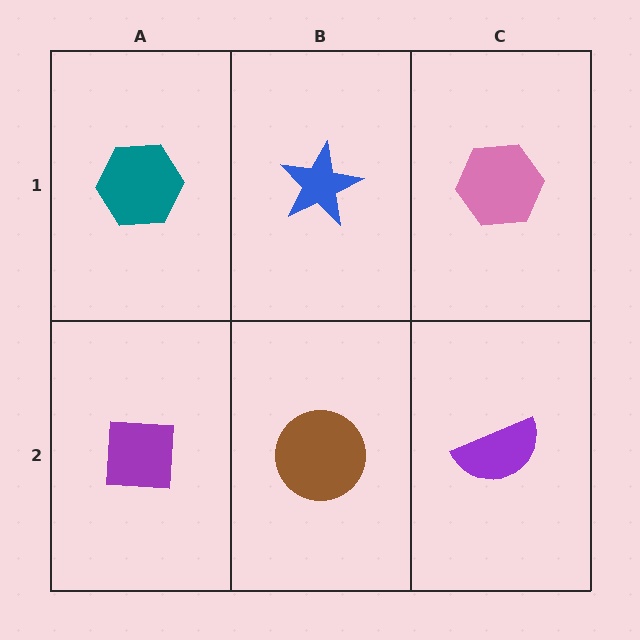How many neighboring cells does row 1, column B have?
3.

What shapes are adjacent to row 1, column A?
A purple square (row 2, column A), a blue star (row 1, column B).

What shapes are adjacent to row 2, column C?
A pink hexagon (row 1, column C), a brown circle (row 2, column B).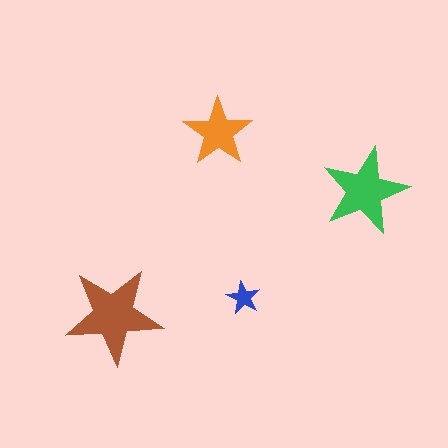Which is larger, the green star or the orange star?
The green one.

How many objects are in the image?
There are 4 objects in the image.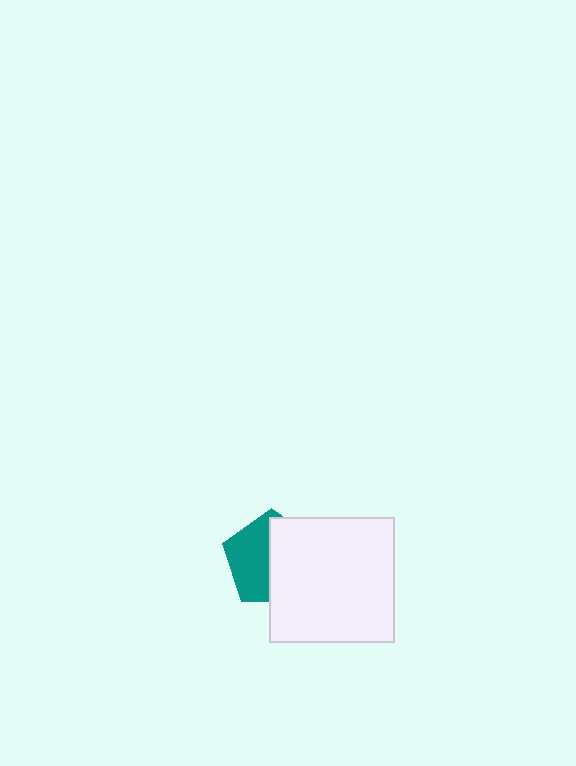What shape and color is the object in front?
The object in front is a white square.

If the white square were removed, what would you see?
You would see the complete teal pentagon.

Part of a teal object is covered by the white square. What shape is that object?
It is a pentagon.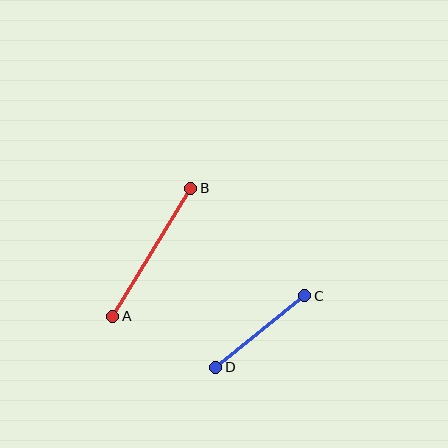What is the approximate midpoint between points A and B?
The midpoint is at approximately (152, 252) pixels.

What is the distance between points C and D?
The distance is approximately 114 pixels.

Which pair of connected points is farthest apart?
Points A and B are farthest apart.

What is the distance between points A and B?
The distance is approximately 149 pixels.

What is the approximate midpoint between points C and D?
The midpoint is at approximately (260, 332) pixels.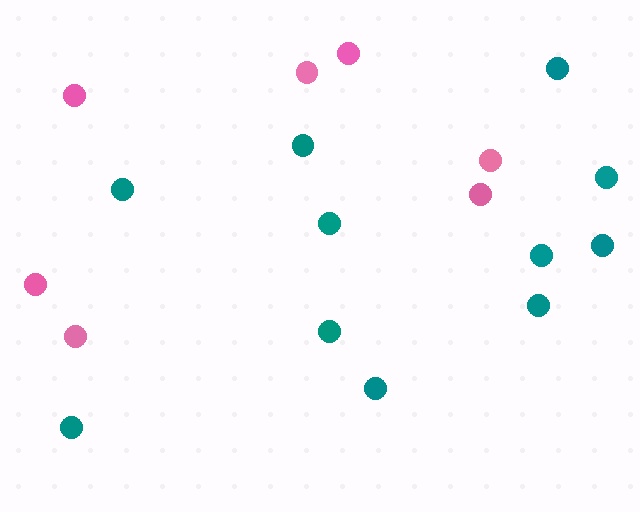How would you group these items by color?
There are 2 groups: one group of pink circles (7) and one group of teal circles (11).